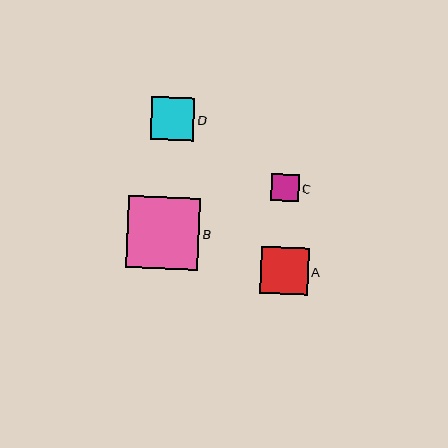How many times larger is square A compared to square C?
Square A is approximately 1.7 times the size of square C.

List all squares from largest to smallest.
From largest to smallest: B, A, D, C.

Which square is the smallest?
Square C is the smallest with a size of approximately 28 pixels.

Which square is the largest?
Square B is the largest with a size of approximately 72 pixels.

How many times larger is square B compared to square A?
Square B is approximately 1.5 times the size of square A.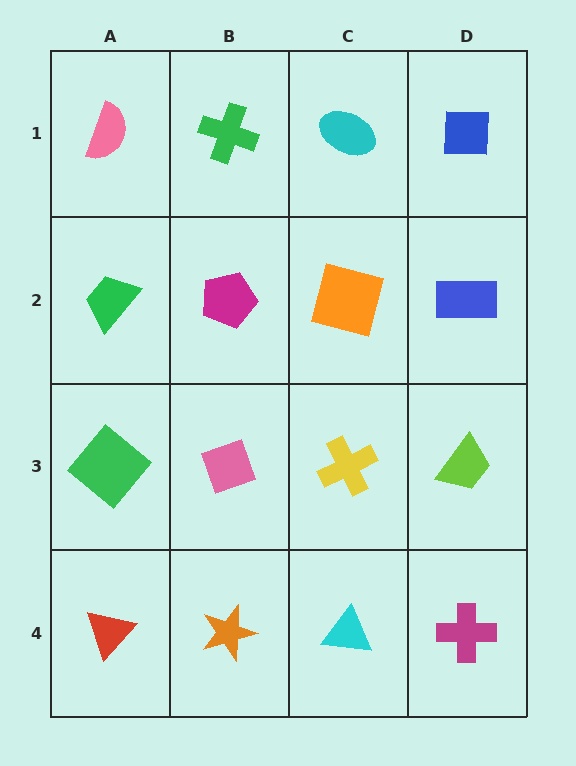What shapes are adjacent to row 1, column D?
A blue rectangle (row 2, column D), a cyan ellipse (row 1, column C).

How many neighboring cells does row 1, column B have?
3.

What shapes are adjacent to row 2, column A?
A pink semicircle (row 1, column A), a green diamond (row 3, column A), a magenta pentagon (row 2, column B).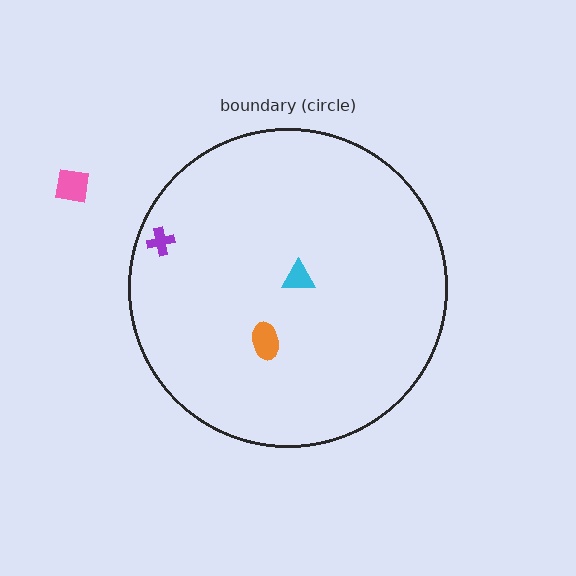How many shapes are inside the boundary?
3 inside, 1 outside.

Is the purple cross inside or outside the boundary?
Inside.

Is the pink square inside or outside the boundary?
Outside.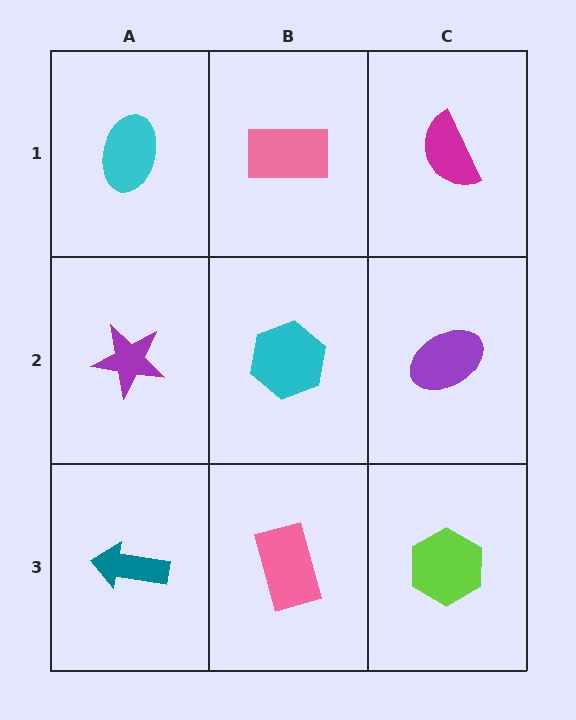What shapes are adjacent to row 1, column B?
A cyan hexagon (row 2, column B), a cyan ellipse (row 1, column A), a magenta semicircle (row 1, column C).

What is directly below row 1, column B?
A cyan hexagon.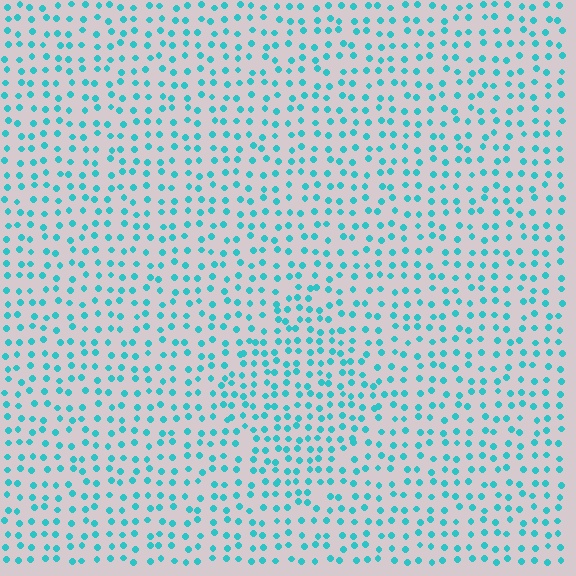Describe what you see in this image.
The image contains small cyan elements arranged at two different densities. A diamond-shaped region is visible where the elements are more densely packed than the surrounding area.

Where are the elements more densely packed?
The elements are more densely packed inside the diamond boundary.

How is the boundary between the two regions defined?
The boundary is defined by a change in element density (approximately 1.4x ratio). All elements are the same color, size, and shape.